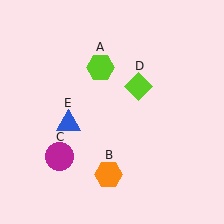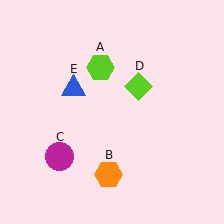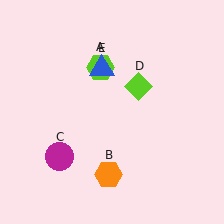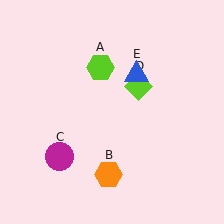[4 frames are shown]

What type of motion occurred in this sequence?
The blue triangle (object E) rotated clockwise around the center of the scene.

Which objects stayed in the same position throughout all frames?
Lime hexagon (object A) and orange hexagon (object B) and magenta circle (object C) and lime diamond (object D) remained stationary.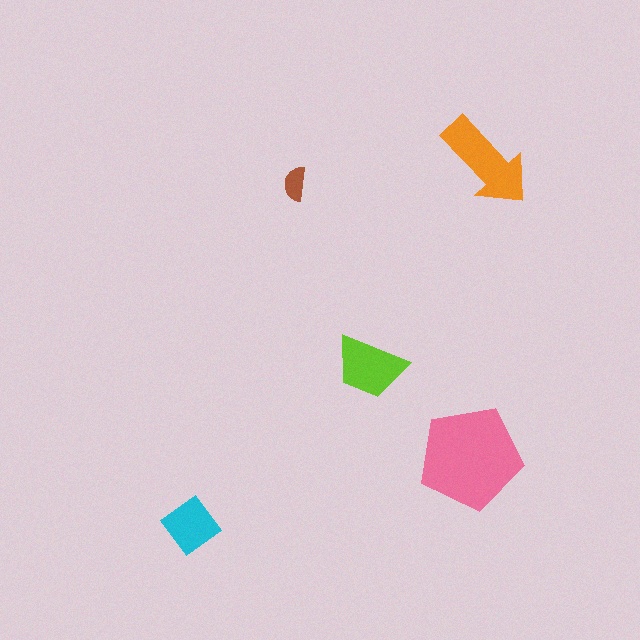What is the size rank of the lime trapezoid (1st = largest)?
3rd.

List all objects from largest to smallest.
The pink pentagon, the orange arrow, the lime trapezoid, the cyan diamond, the brown semicircle.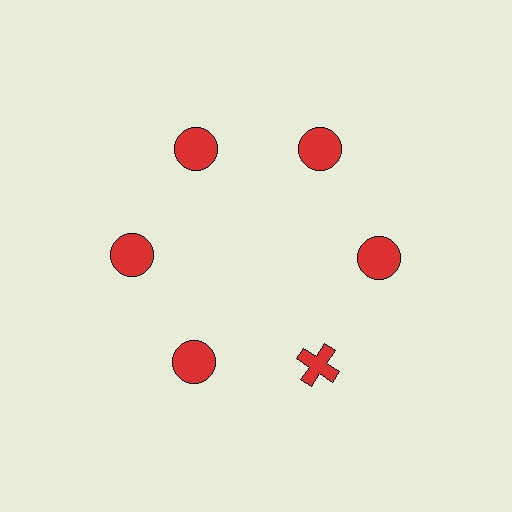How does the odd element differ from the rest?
It has a different shape: cross instead of circle.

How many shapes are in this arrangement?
There are 6 shapes arranged in a ring pattern.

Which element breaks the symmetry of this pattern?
The red cross at roughly the 5 o'clock position breaks the symmetry. All other shapes are red circles.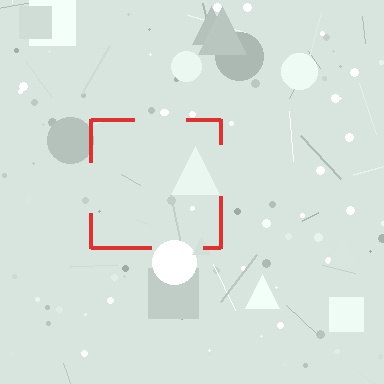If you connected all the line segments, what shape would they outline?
They would outline a square.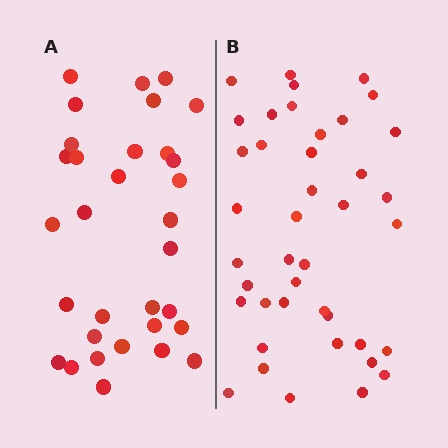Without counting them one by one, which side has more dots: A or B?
Region B (the right region) has more dots.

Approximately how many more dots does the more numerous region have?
Region B has roughly 8 or so more dots than region A.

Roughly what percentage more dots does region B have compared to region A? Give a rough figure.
About 30% more.